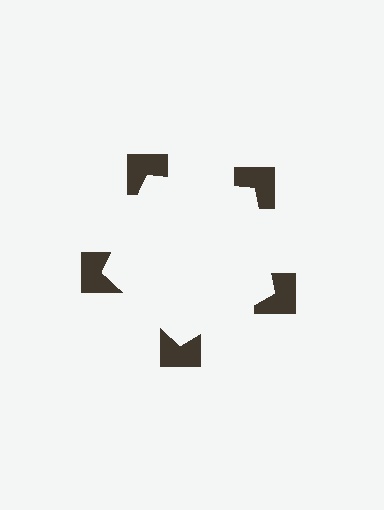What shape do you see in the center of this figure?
An illusory pentagon — its edges are inferred from the aligned wedge cuts in the notched squares, not physically drawn.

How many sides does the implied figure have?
5 sides.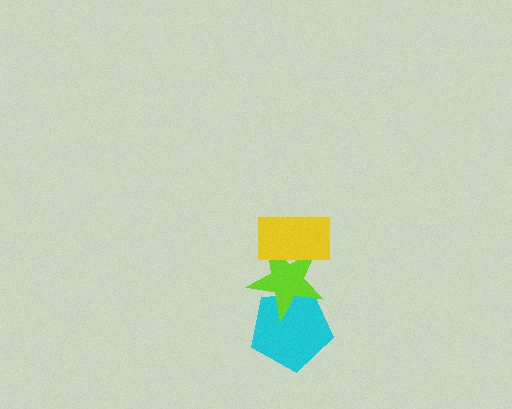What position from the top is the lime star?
The lime star is 2nd from the top.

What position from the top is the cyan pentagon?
The cyan pentagon is 3rd from the top.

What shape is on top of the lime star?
The yellow rectangle is on top of the lime star.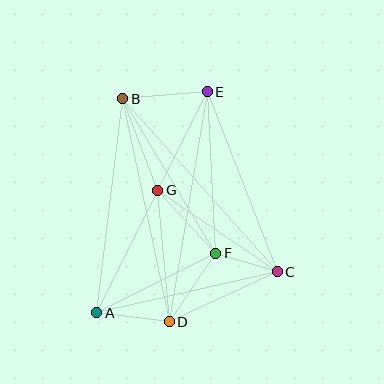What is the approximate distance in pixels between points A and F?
The distance between A and F is approximately 133 pixels.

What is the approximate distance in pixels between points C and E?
The distance between C and E is approximately 193 pixels.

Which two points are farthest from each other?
Points A and E are farthest from each other.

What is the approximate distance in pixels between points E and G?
The distance between E and G is approximately 111 pixels.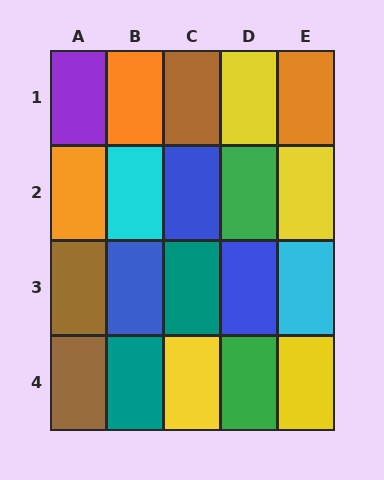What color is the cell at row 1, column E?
Orange.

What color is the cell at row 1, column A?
Purple.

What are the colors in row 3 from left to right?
Brown, blue, teal, blue, cyan.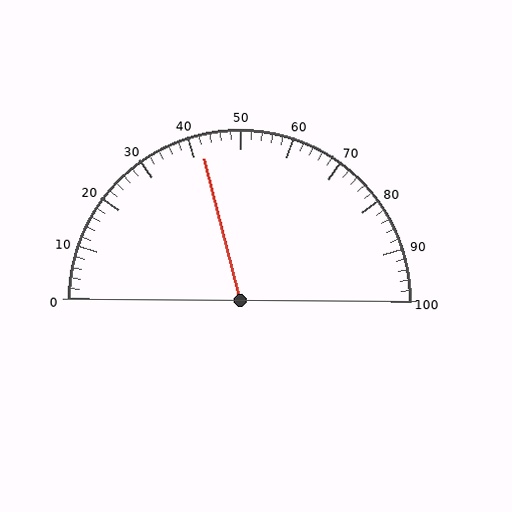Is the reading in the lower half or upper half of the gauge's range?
The reading is in the lower half of the range (0 to 100).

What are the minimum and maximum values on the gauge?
The gauge ranges from 0 to 100.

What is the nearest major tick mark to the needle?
The nearest major tick mark is 40.